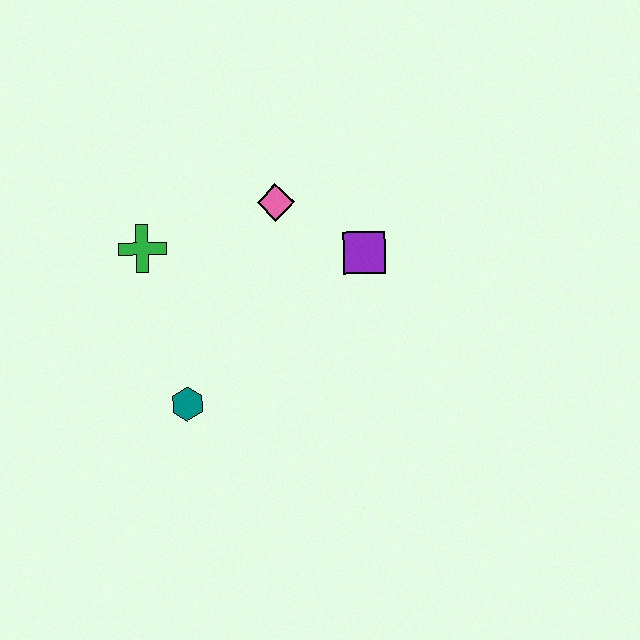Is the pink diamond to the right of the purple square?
No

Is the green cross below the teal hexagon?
No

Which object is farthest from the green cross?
The purple square is farthest from the green cross.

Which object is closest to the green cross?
The pink diamond is closest to the green cross.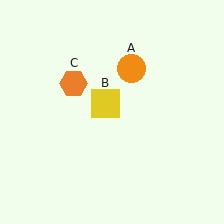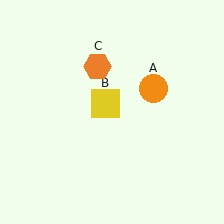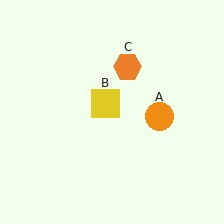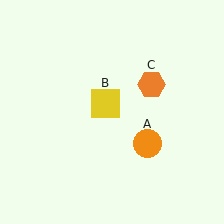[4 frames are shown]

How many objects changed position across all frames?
2 objects changed position: orange circle (object A), orange hexagon (object C).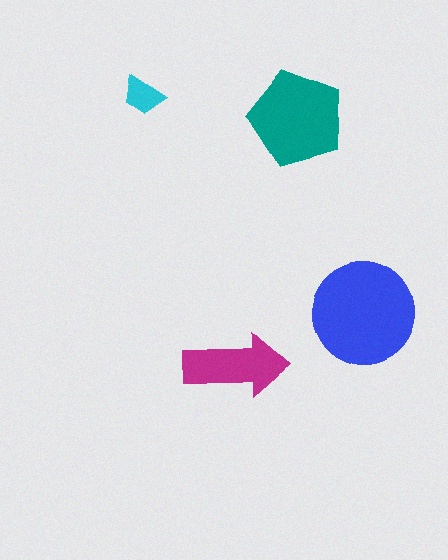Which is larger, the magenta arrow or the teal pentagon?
The teal pentagon.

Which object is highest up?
The cyan trapezoid is topmost.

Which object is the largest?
The blue circle.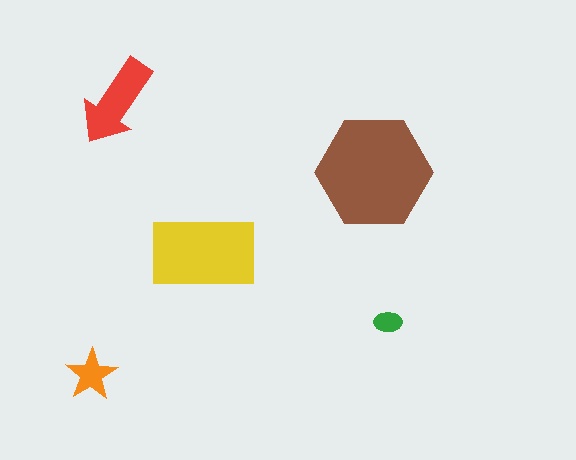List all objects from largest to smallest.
The brown hexagon, the yellow rectangle, the red arrow, the orange star, the green ellipse.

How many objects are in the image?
There are 5 objects in the image.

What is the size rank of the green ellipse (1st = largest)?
5th.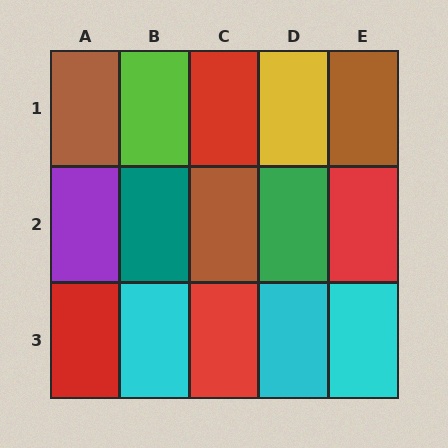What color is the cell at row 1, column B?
Lime.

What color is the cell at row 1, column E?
Brown.